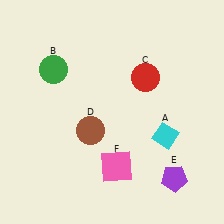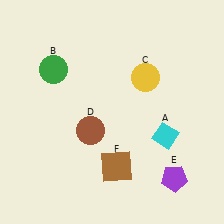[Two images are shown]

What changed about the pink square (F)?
In Image 1, F is pink. In Image 2, it changed to brown.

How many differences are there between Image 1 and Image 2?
There are 2 differences between the two images.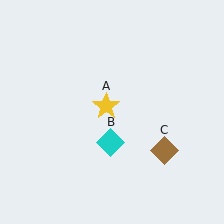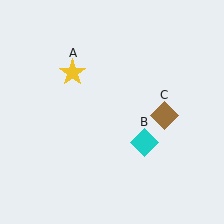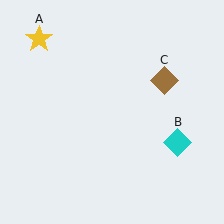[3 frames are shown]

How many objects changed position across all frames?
3 objects changed position: yellow star (object A), cyan diamond (object B), brown diamond (object C).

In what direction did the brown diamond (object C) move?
The brown diamond (object C) moved up.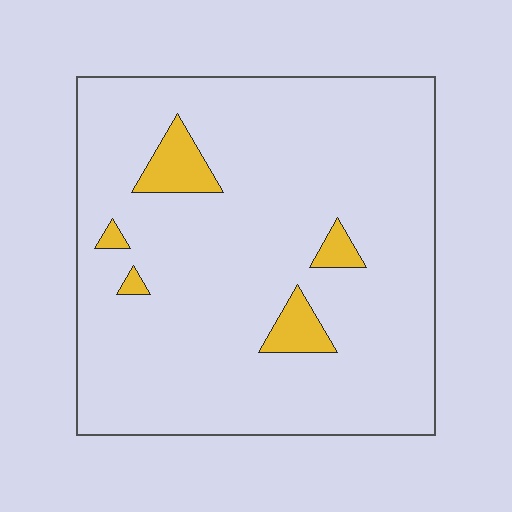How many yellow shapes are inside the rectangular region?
5.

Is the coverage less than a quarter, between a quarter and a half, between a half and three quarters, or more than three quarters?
Less than a quarter.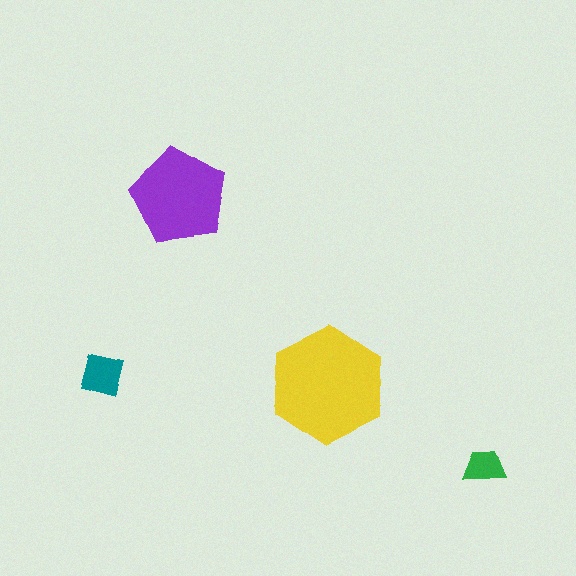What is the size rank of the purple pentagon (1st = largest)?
2nd.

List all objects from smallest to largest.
The green trapezoid, the teal square, the purple pentagon, the yellow hexagon.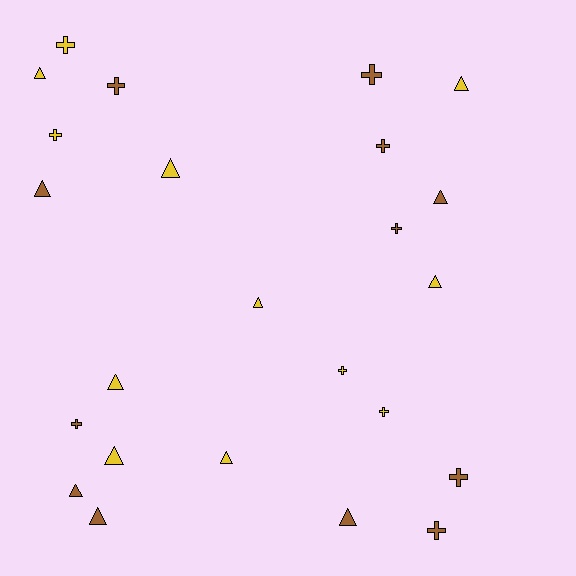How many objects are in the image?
There are 24 objects.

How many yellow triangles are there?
There are 8 yellow triangles.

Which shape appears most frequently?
Triangle, with 13 objects.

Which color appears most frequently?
Yellow, with 12 objects.